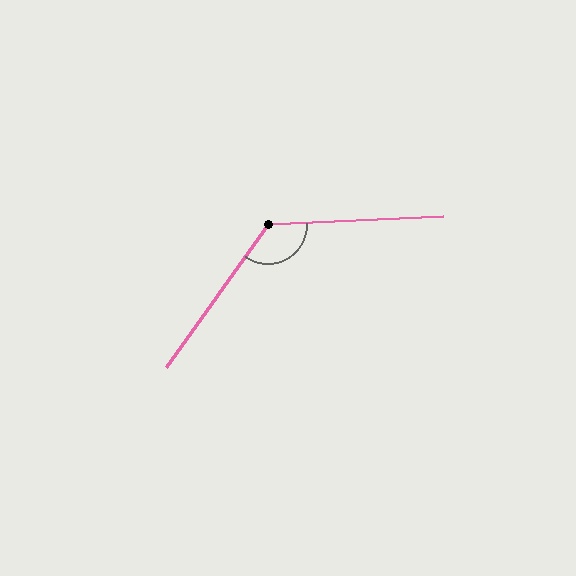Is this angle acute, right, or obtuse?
It is obtuse.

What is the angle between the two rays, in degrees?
Approximately 128 degrees.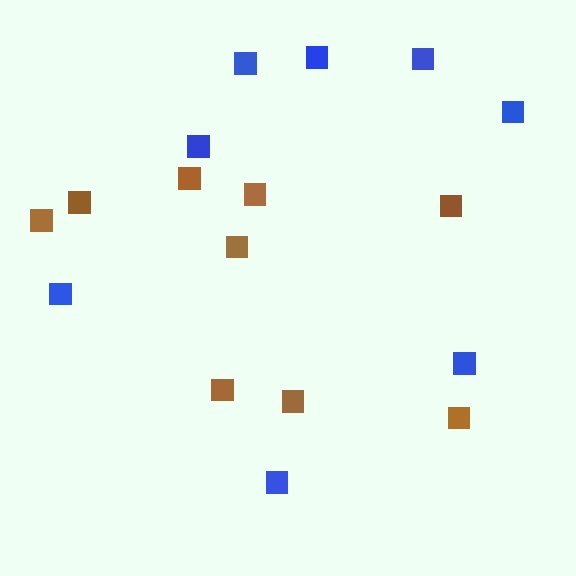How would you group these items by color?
There are 2 groups: one group of brown squares (9) and one group of blue squares (8).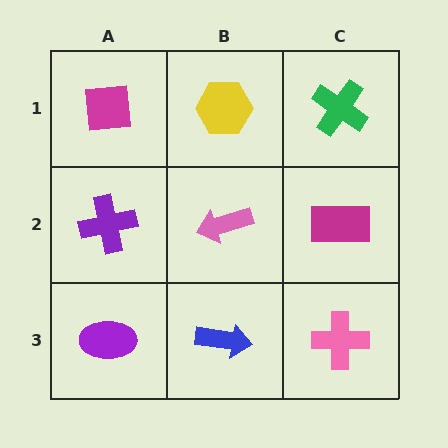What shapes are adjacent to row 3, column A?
A purple cross (row 2, column A), a blue arrow (row 3, column B).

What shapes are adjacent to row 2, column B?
A yellow hexagon (row 1, column B), a blue arrow (row 3, column B), a purple cross (row 2, column A), a magenta rectangle (row 2, column C).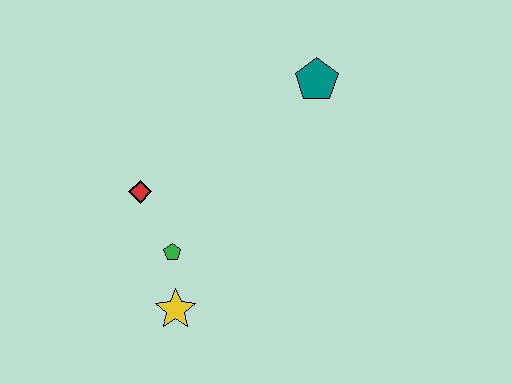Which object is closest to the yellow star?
The green pentagon is closest to the yellow star.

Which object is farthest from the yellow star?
The teal pentagon is farthest from the yellow star.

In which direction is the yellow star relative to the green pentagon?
The yellow star is below the green pentagon.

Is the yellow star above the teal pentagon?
No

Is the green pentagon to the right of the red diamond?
Yes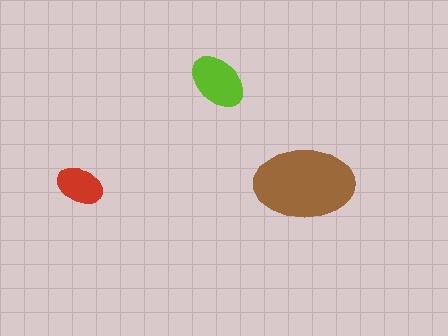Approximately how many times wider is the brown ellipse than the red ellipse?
About 2 times wider.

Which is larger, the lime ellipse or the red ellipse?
The lime one.